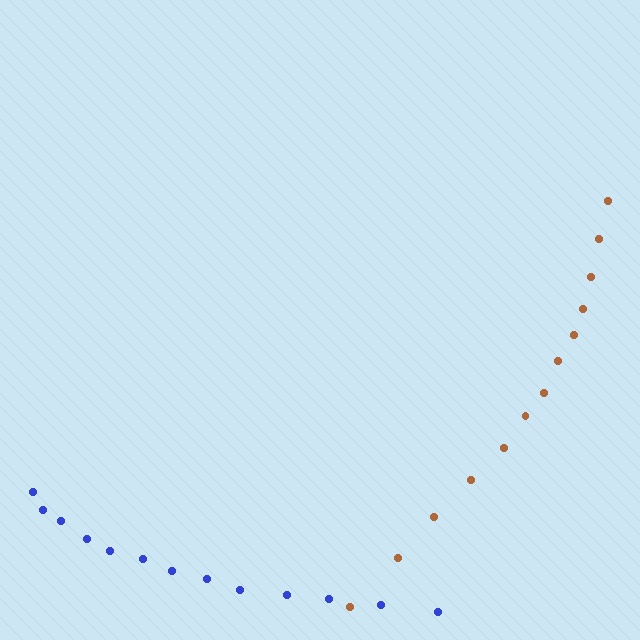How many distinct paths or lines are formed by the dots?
There are 2 distinct paths.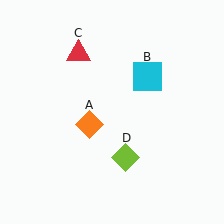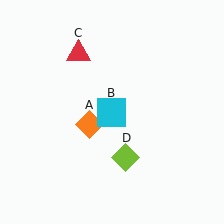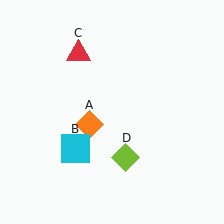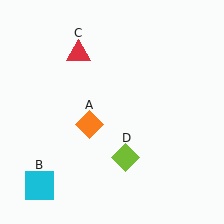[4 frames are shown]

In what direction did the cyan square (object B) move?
The cyan square (object B) moved down and to the left.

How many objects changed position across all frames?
1 object changed position: cyan square (object B).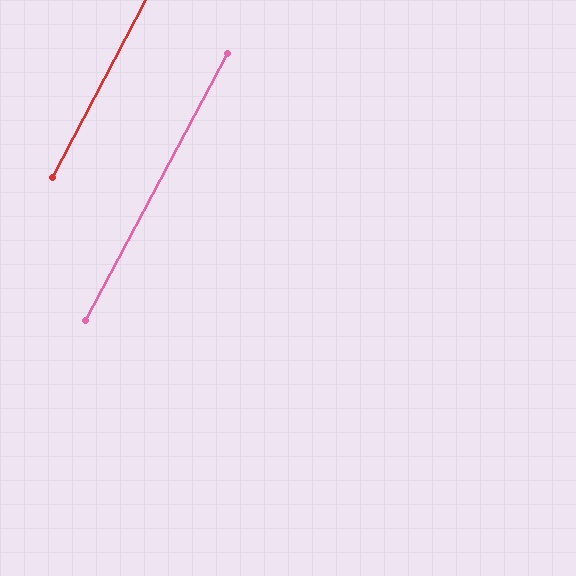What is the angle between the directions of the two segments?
Approximately 0 degrees.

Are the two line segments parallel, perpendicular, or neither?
Parallel — their directions differ by only 0.2°.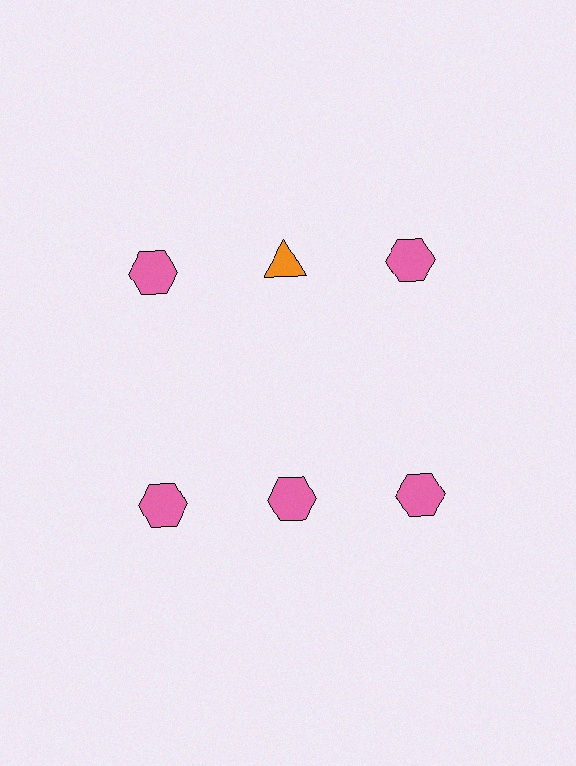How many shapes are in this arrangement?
There are 6 shapes arranged in a grid pattern.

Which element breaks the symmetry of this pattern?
The orange triangle in the top row, second from left column breaks the symmetry. All other shapes are pink hexagons.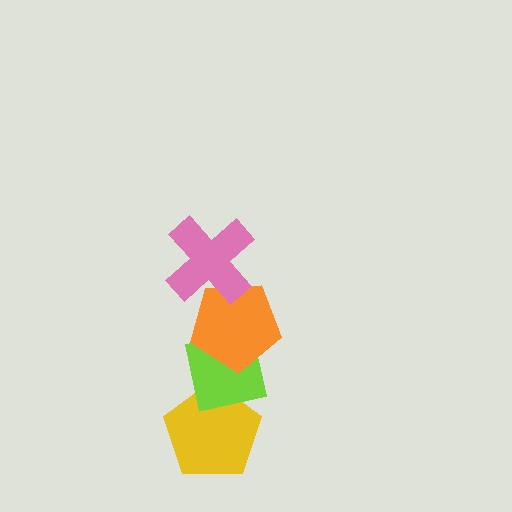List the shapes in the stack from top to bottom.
From top to bottom: the pink cross, the orange pentagon, the lime square, the yellow pentagon.